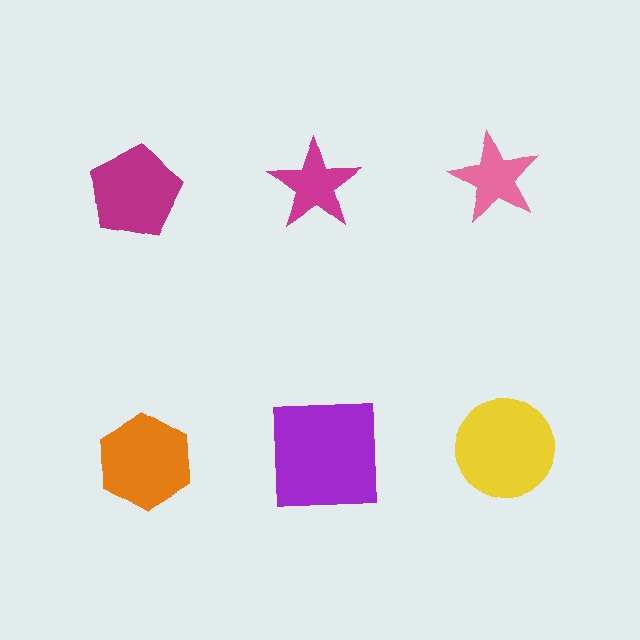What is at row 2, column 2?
A purple square.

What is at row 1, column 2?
A magenta star.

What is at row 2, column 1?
An orange hexagon.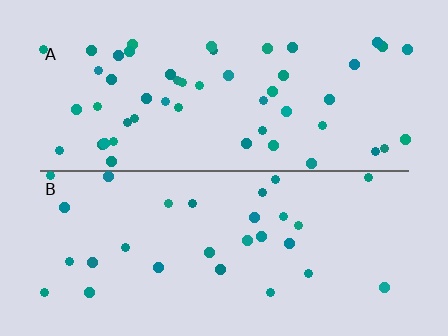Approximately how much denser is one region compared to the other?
Approximately 1.7× — region A over region B.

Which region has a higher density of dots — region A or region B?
A (the top).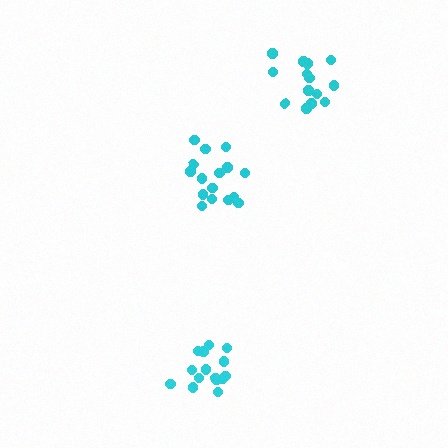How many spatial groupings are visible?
There are 3 spatial groupings.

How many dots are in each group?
Group 1: 14 dots, Group 2: 16 dots, Group 3: 15 dots (45 total).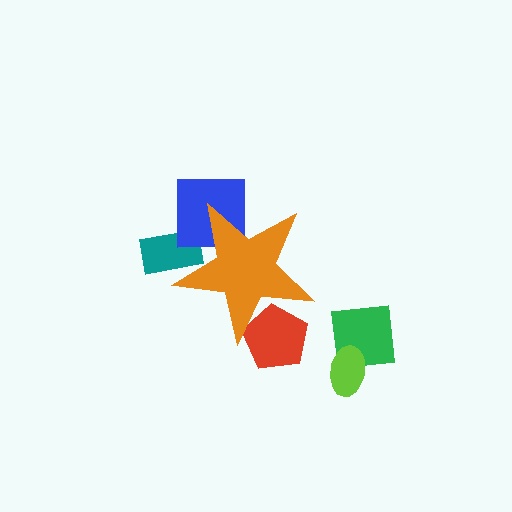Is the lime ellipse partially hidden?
No, the lime ellipse is fully visible.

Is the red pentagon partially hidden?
Yes, the red pentagon is partially hidden behind the orange star.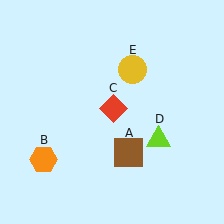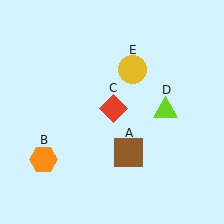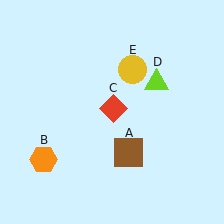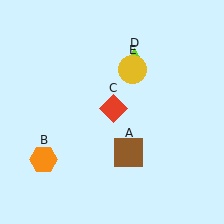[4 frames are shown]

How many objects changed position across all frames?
1 object changed position: lime triangle (object D).